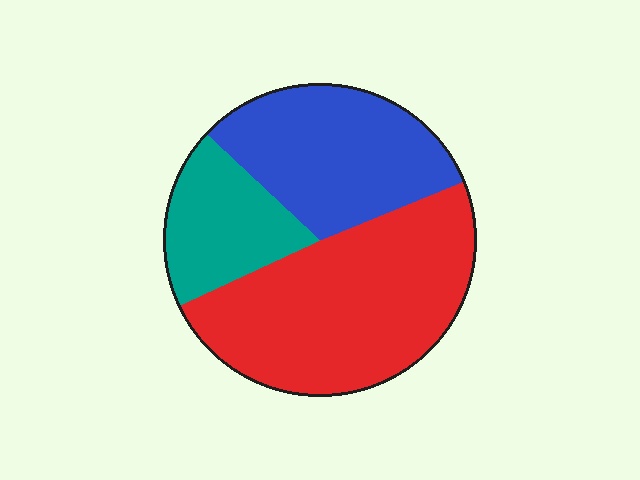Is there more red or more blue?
Red.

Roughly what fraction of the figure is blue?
Blue takes up about one third (1/3) of the figure.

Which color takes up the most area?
Red, at roughly 50%.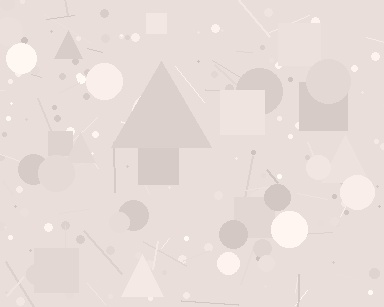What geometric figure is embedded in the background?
A triangle is embedded in the background.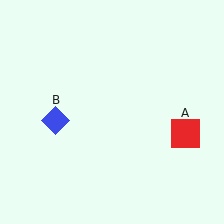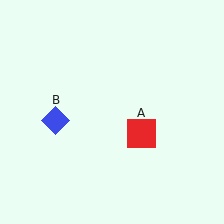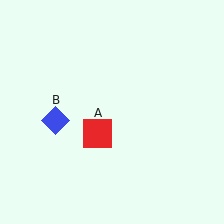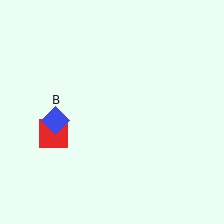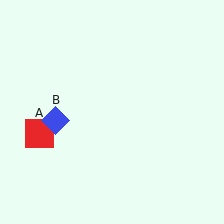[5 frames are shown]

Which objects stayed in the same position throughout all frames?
Blue diamond (object B) remained stationary.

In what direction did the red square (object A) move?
The red square (object A) moved left.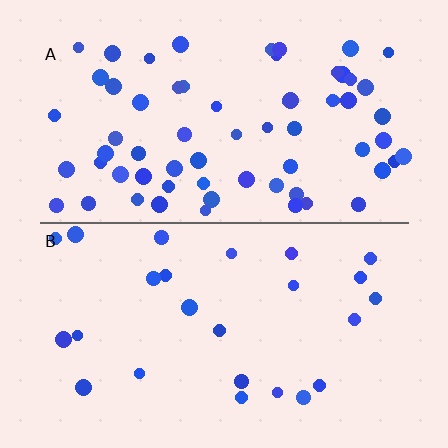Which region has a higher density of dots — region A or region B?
A (the top).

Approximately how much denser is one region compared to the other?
Approximately 2.6× — region A over region B.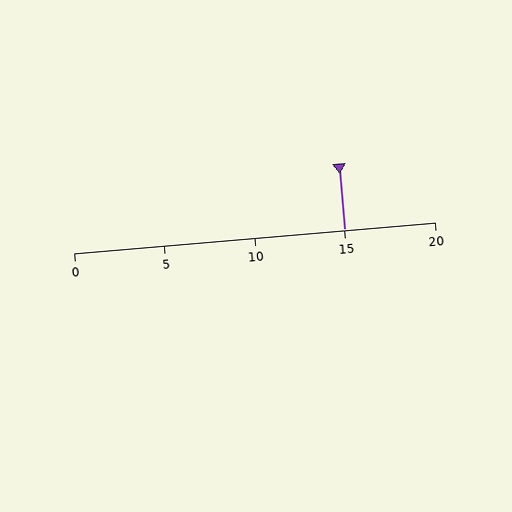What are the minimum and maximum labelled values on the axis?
The axis runs from 0 to 20.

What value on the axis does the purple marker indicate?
The marker indicates approximately 15.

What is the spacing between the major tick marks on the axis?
The major ticks are spaced 5 apart.